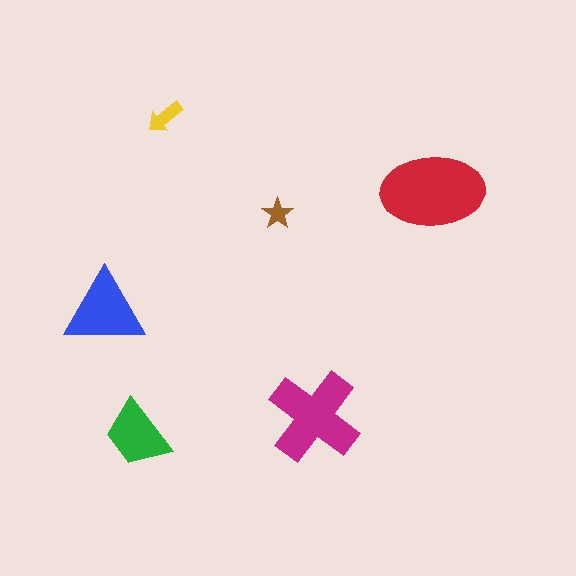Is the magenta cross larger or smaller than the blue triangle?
Larger.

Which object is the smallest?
The brown star.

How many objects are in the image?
There are 6 objects in the image.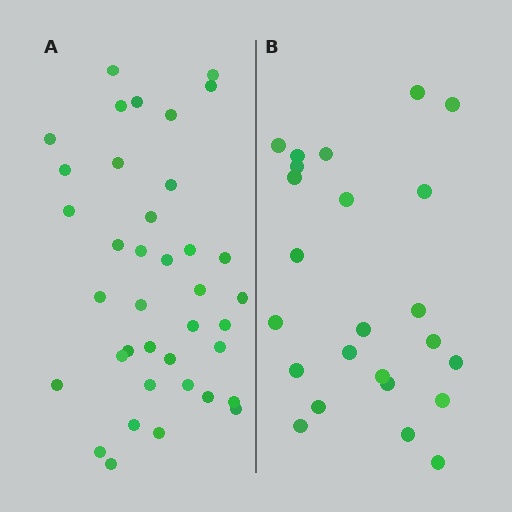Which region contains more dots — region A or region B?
Region A (the left region) has more dots.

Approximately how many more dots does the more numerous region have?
Region A has approximately 15 more dots than region B.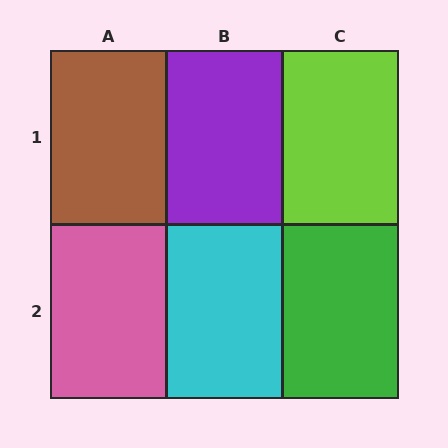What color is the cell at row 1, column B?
Purple.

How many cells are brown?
1 cell is brown.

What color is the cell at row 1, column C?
Lime.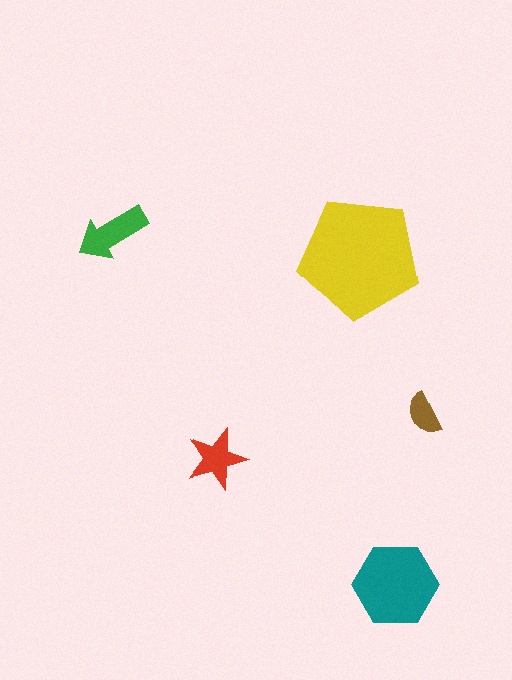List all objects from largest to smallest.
The yellow pentagon, the teal hexagon, the green arrow, the red star, the brown semicircle.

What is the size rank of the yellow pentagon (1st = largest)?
1st.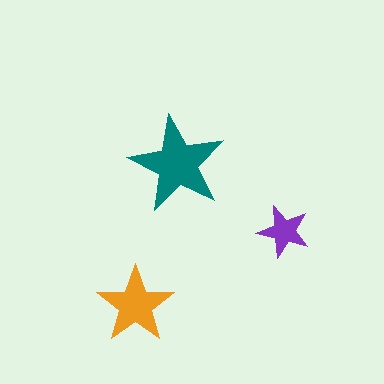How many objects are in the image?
There are 3 objects in the image.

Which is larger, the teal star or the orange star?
The teal one.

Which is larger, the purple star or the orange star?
The orange one.